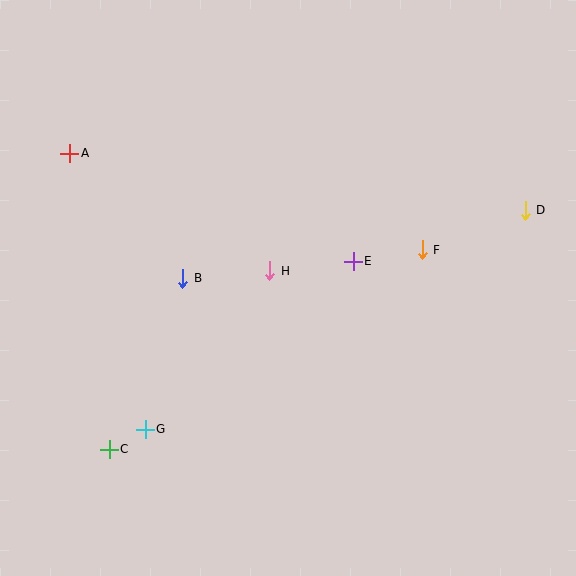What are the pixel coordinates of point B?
Point B is at (183, 278).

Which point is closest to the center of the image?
Point H at (270, 271) is closest to the center.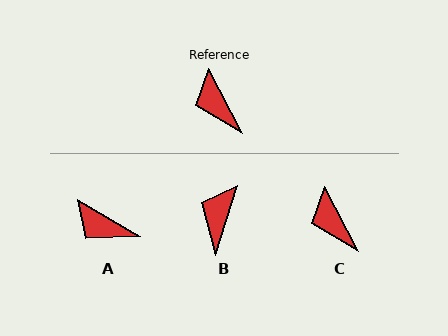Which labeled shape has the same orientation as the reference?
C.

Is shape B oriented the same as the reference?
No, it is off by about 45 degrees.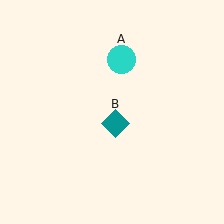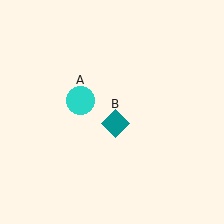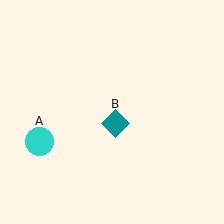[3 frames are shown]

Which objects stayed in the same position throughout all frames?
Teal diamond (object B) remained stationary.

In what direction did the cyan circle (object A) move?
The cyan circle (object A) moved down and to the left.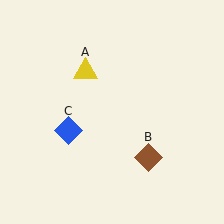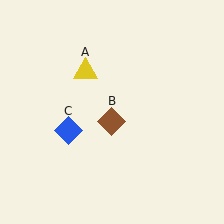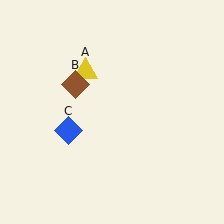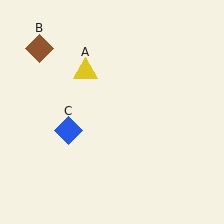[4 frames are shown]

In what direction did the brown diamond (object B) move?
The brown diamond (object B) moved up and to the left.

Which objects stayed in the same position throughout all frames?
Yellow triangle (object A) and blue diamond (object C) remained stationary.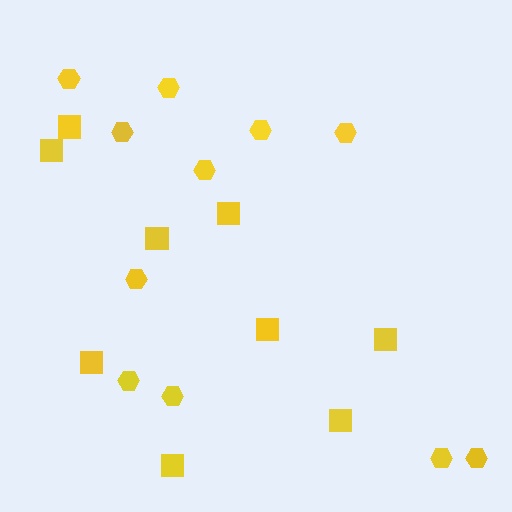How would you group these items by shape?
There are 2 groups: one group of hexagons (11) and one group of squares (9).